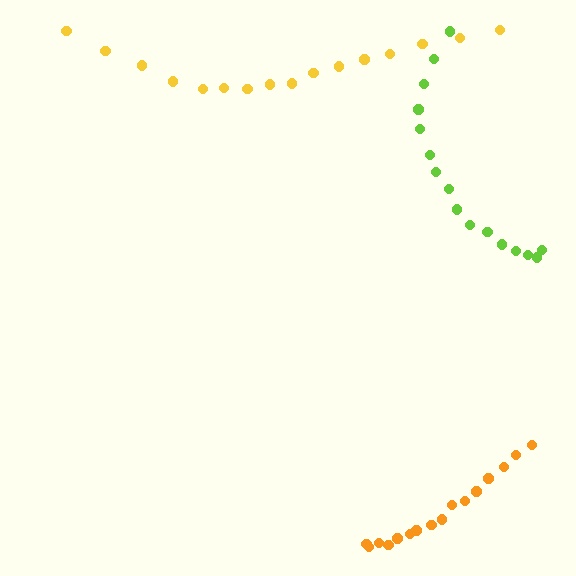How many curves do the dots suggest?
There are 3 distinct paths.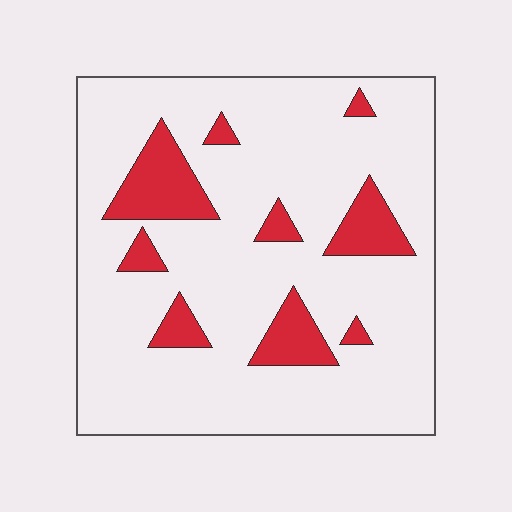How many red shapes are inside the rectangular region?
9.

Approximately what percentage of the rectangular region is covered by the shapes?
Approximately 15%.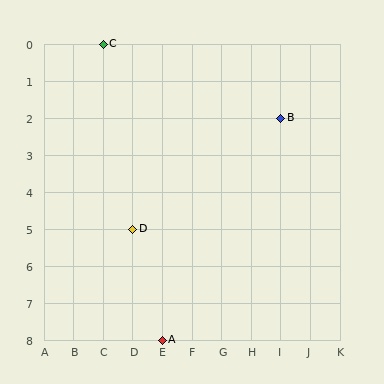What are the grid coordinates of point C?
Point C is at grid coordinates (C, 0).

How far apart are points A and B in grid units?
Points A and B are 4 columns and 6 rows apart (about 7.2 grid units diagonally).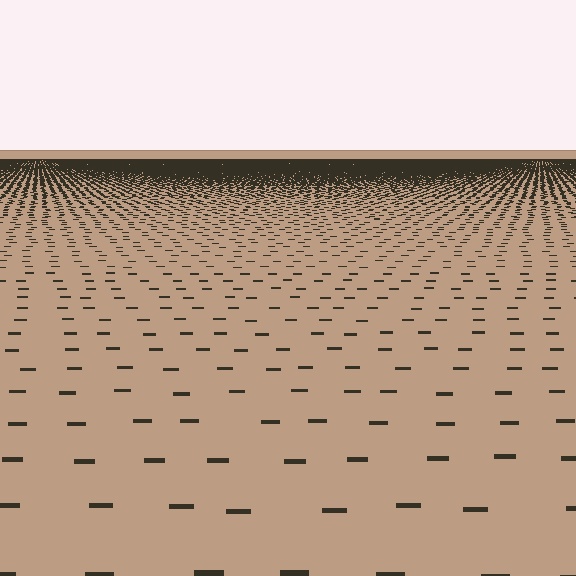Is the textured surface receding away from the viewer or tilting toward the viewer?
The surface is receding away from the viewer. Texture elements get smaller and denser toward the top.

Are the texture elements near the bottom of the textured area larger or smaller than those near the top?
Larger. Near the bottom, elements are closer to the viewer and appear at a bigger on-screen size.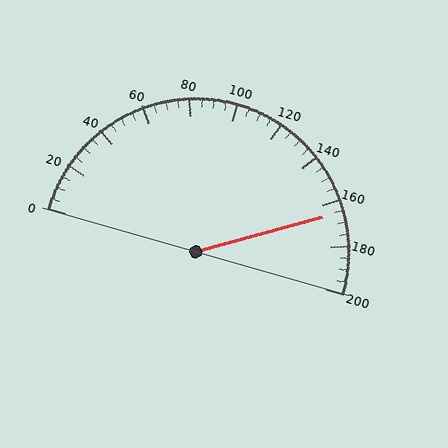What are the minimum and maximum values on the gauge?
The gauge ranges from 0 to 200.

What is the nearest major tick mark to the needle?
The nearest major tick mark is 160.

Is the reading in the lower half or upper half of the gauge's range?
The reading is in the upper half of the range (0 to 200).